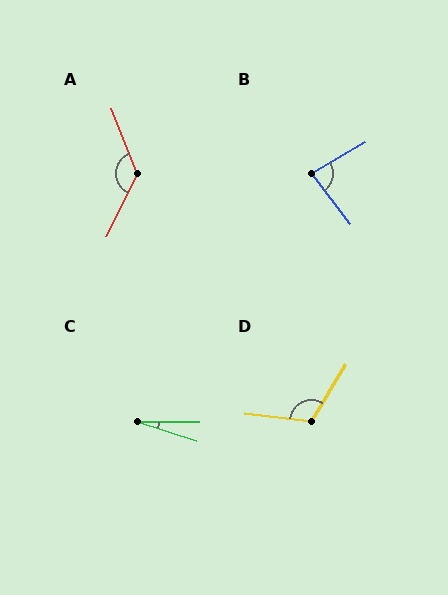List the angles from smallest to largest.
C (18°), B (82°), D (114°), A (132°).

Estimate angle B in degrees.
Approximately 82 degrees.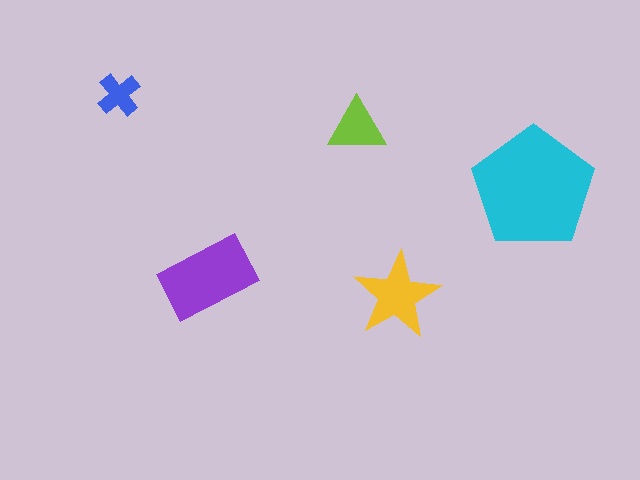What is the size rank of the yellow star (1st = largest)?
3rd.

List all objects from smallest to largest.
The blue cross, the lime triangle, the yellow star, the purple rectangle, the cyan pentagon.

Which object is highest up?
The blue cross is topmost.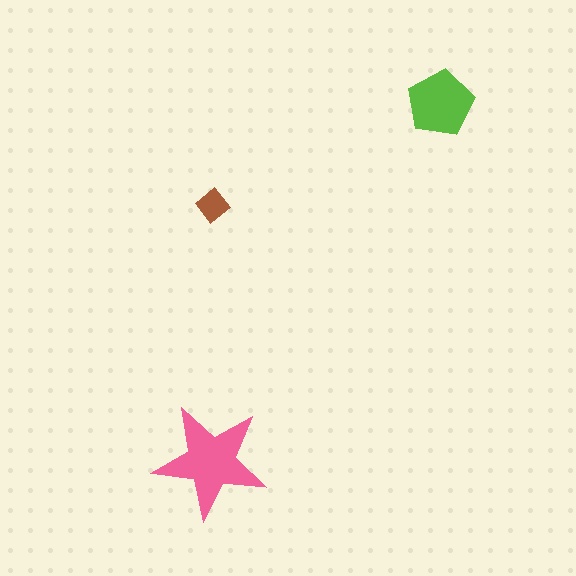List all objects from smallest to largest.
The brown diamond, the lime pentagon, the pink star.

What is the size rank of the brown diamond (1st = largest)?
3rd.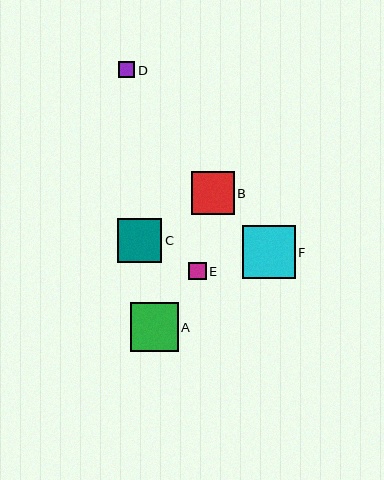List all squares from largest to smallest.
From largest to smallest: F, A, C, B, E, D.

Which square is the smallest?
Square D is the smallest with a size of approximately 16 pixels.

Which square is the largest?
Square F is the largest with a size of approximately 53 pixels.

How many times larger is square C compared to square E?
Square C is approximately 2.5 times the size of square E.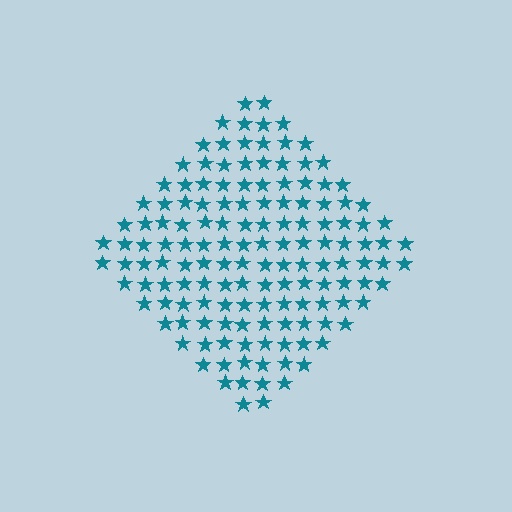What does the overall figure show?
The overall figure shows a diamond.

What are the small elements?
The small elements are stars.